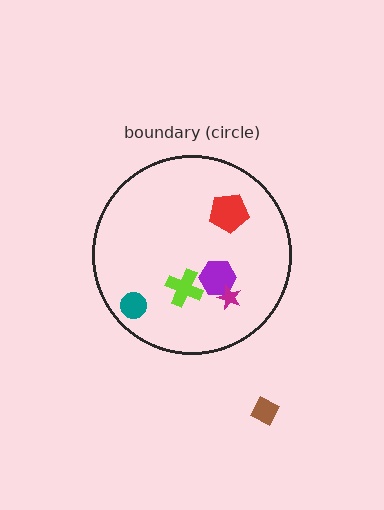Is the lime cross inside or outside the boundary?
Inside.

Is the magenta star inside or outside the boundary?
Inside.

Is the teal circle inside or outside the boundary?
Inside.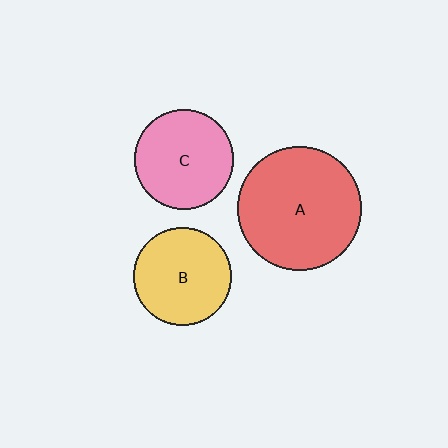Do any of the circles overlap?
No, none of the circles overlap.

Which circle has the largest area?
Circle A (red).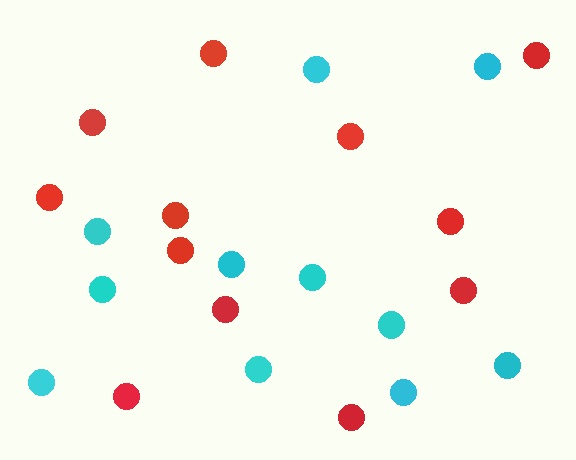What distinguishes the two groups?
There are 2 groups: one group of red circles (12) and one group of cyan circles (11).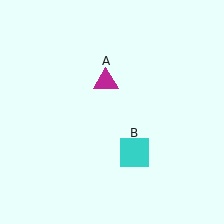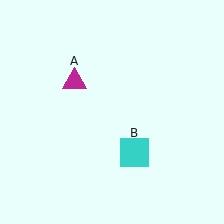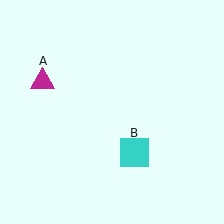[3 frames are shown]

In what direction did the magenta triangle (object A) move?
The magenta triangle (object A) moved left.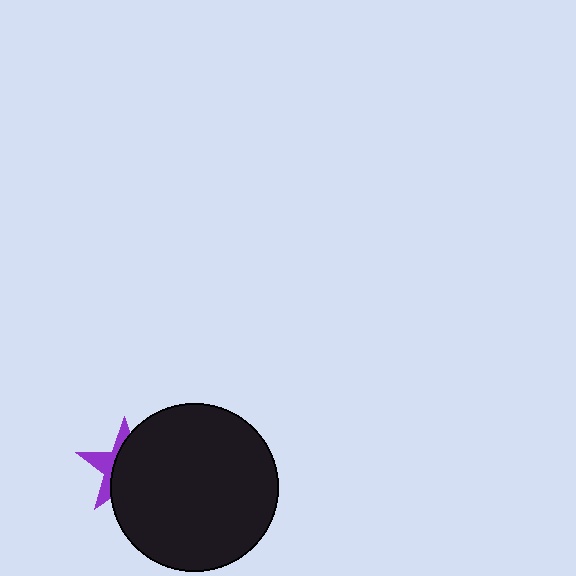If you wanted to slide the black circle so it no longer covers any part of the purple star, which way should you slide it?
Slide it right — that is the most direct way to separate the two shapes.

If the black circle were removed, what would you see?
You would see the complete purple star.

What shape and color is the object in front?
The object in front is a black circle.